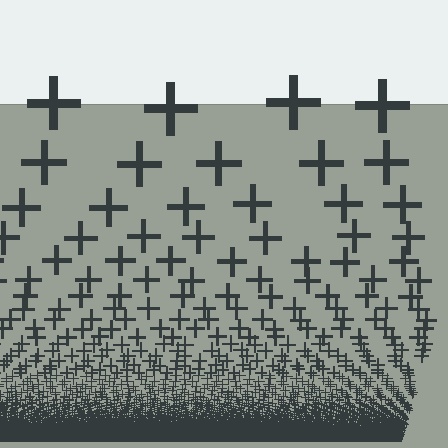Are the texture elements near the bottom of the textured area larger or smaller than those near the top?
Smaller. The gradient is inverted — elements near the bottom are smaller and denser.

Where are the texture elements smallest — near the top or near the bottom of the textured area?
Near the bottom.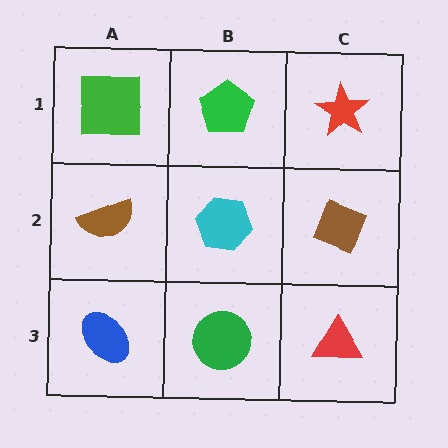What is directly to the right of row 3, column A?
A green circle.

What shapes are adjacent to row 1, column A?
A brown semicircle (row 2, column A), a green pentagon (row 1, column B).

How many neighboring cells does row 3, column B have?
3.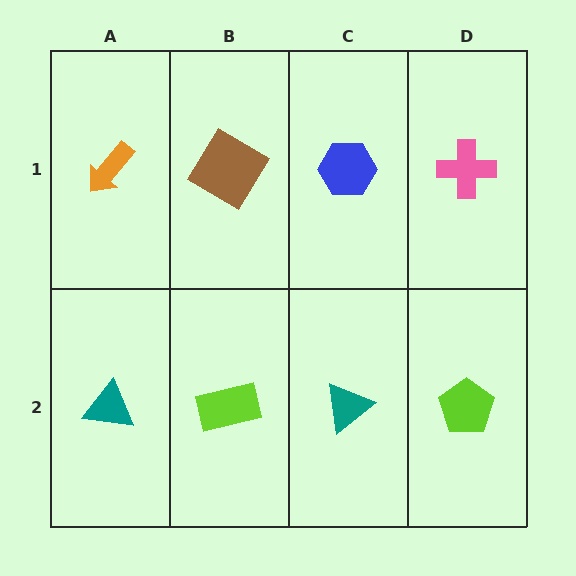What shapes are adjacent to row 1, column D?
A lime pentagon (row 2, column D), a blue hexagon (row 1, column C).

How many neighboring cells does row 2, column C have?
3.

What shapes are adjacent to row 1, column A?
A teal triangle (row 2, column A), a brown diamond (row 1, column B).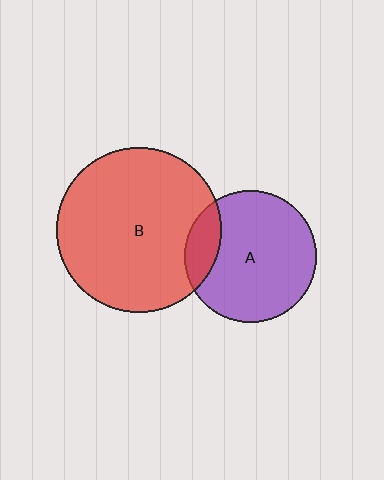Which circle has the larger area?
Circle B (red).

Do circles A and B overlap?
Yes.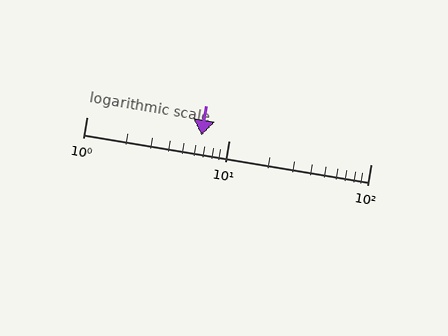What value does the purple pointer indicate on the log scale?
The pointer indicates approximately 6.4.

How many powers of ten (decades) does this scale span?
The scale spans 2 decades, from 1 to 100.